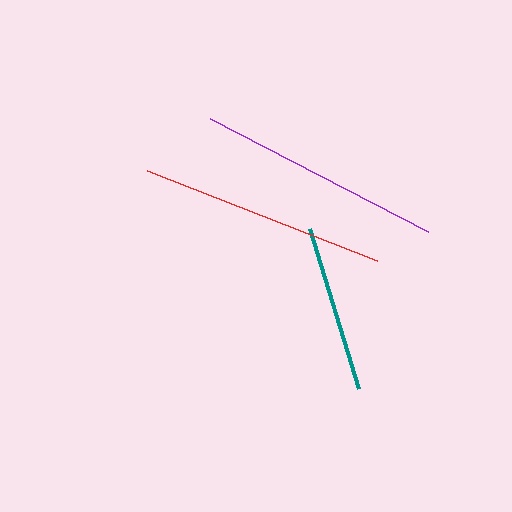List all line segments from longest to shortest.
From longest to shortest: red, purple, teal.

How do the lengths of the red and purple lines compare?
The red and purple lines are approximately the same length.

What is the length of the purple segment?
The purple segment is approximately 246 pixels long.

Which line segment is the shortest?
The teal line is the shortest at approximately 167 pixels.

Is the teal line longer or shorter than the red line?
The red line is longer than the teal line.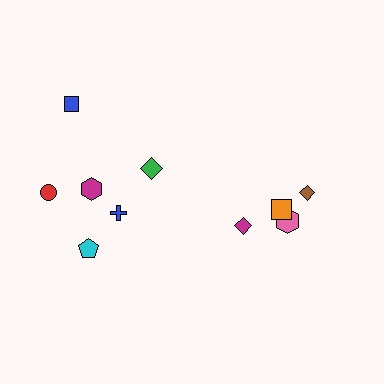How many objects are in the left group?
There are 6 objects.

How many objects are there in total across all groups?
There are 10 objects.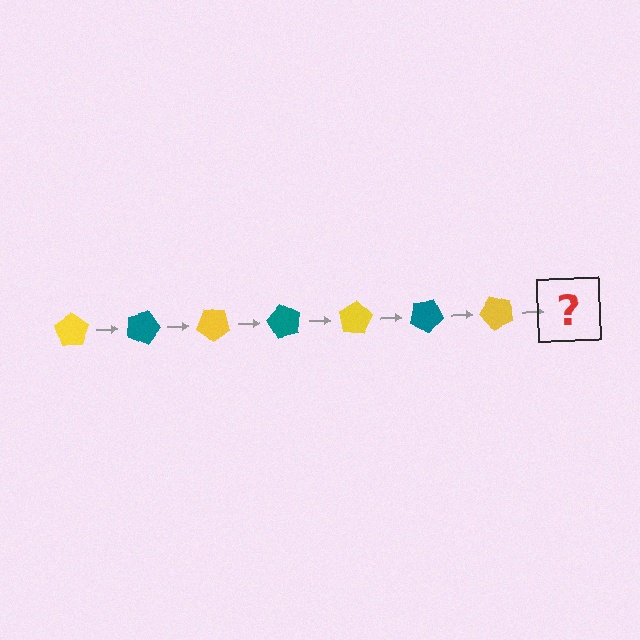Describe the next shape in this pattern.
It should be a teal pentagon, rotated 140 degrees from the start.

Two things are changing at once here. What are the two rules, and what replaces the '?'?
The two rules are that it rotates 20 degrees each step and the color cycles through yellow and teal. The '?' should be a teal pentagon, rotated 140 degrees from the start.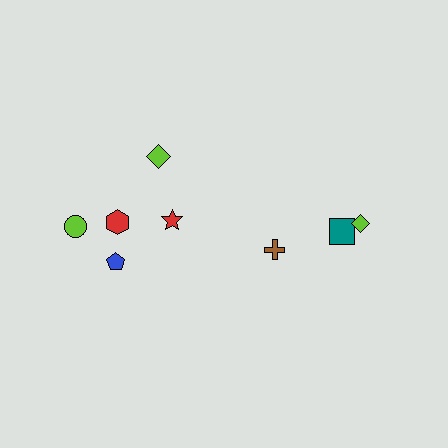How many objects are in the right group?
There are 3 objects.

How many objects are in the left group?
There are 5 objects.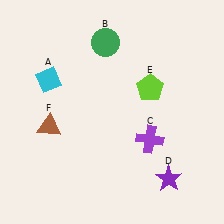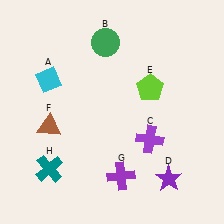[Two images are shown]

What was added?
A purple cross (G), a teal cross (H) were added in Image 2.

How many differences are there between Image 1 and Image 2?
There are 2 differences between the two images.